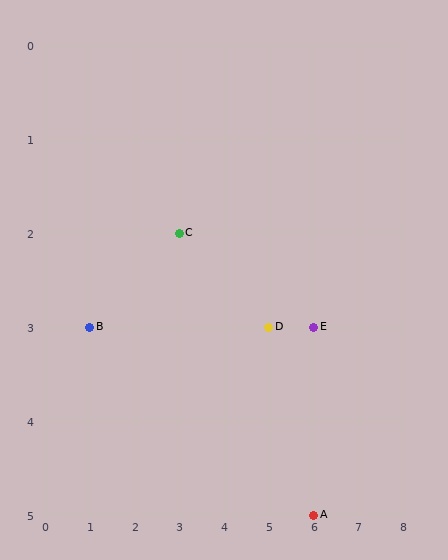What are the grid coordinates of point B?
Point B is at grid coordinates (1, 3).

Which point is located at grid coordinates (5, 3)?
Point D is at (5, 3).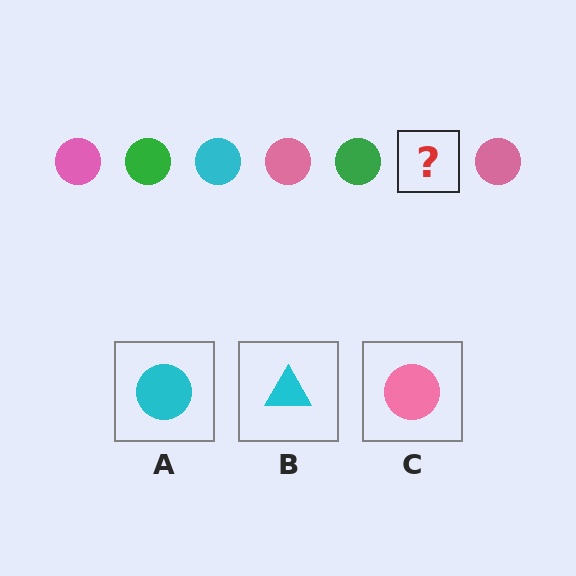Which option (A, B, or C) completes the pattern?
A.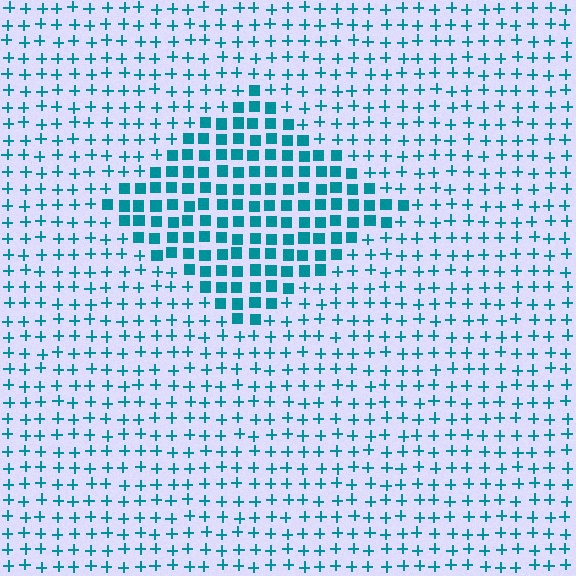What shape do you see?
I see a diamond.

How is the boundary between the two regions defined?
The boundary is defined by a change in element shape: squares inside vs. plus signs outside. All elements share the same color and spacing.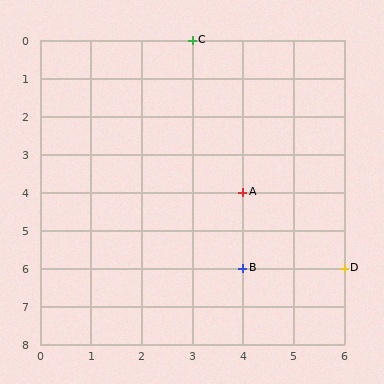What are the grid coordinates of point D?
Point D is at grid coordinates (6, 6).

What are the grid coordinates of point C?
Point C is at grid coordinates (3, 0).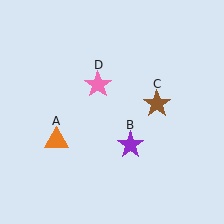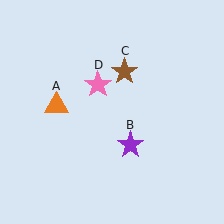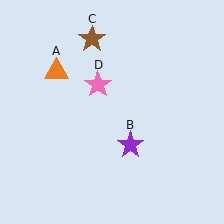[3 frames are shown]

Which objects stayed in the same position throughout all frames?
Purple star (object B) and pink star (object D) remained stationary.